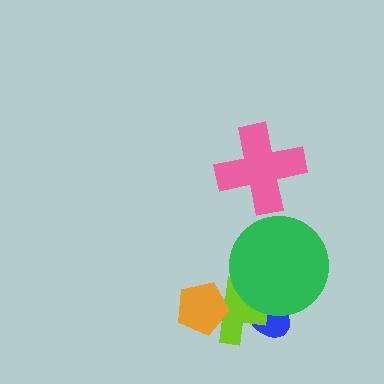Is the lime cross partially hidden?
Yes, it is partially covered by another shape.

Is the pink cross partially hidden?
No, no other shape covers it.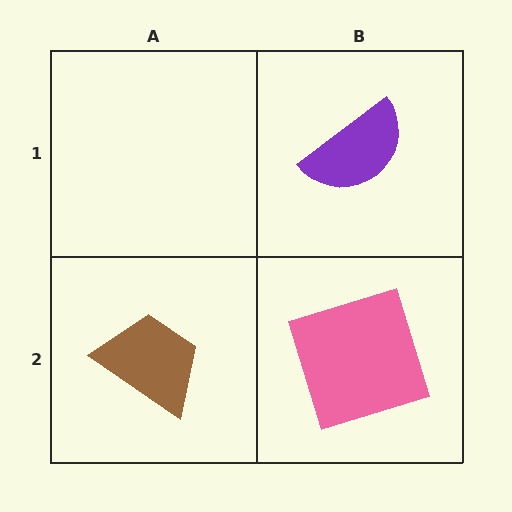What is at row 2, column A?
A brown trapezoid.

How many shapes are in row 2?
2 shapes.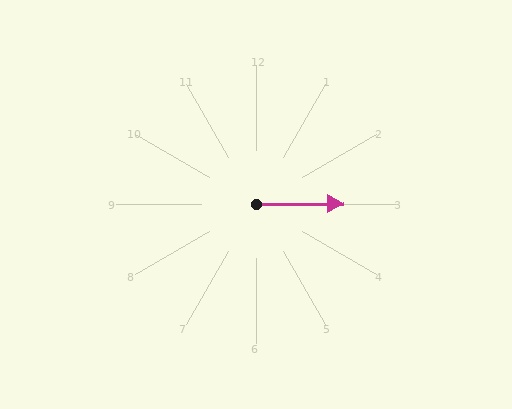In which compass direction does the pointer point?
East.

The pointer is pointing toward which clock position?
Roughly 3 o'clock.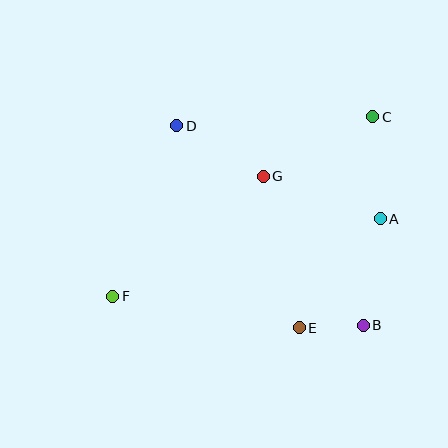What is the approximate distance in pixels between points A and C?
The distance between A and C is approximately 102 pixels.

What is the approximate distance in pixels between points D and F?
The distance between D and F is approximately 182 pixels.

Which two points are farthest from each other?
Points C and F are farthest from each other.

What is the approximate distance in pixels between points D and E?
The distance between D and E is approximately 236 pixels.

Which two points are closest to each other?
Points B and E are closest to each other.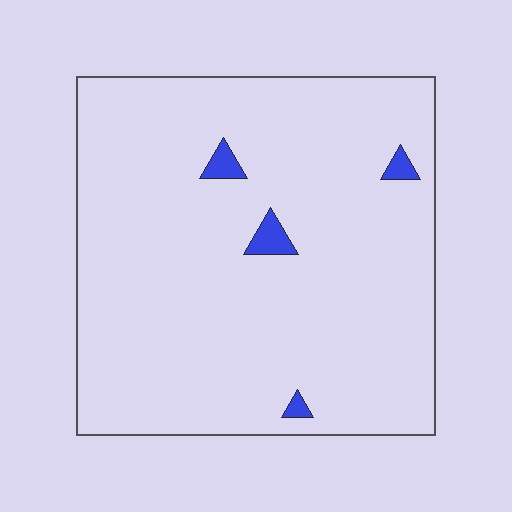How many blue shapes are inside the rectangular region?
4.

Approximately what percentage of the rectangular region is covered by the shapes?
Approximately 5%.